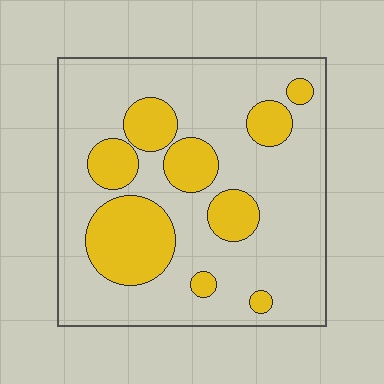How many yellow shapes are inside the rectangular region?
9.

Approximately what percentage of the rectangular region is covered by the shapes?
Approximately 25%.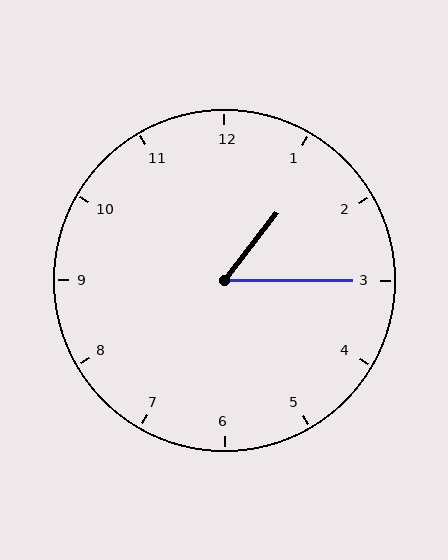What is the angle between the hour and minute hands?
Approximately 52 degrees.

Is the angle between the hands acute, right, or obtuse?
It is acute.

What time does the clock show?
1:15.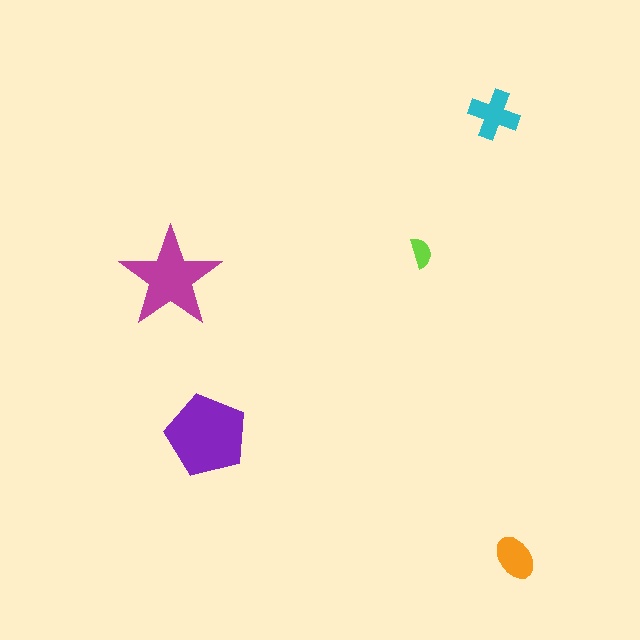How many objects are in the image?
There are 5 objects in the image.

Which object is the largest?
The purple pentagon.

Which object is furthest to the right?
The orange ellipse is rightmost.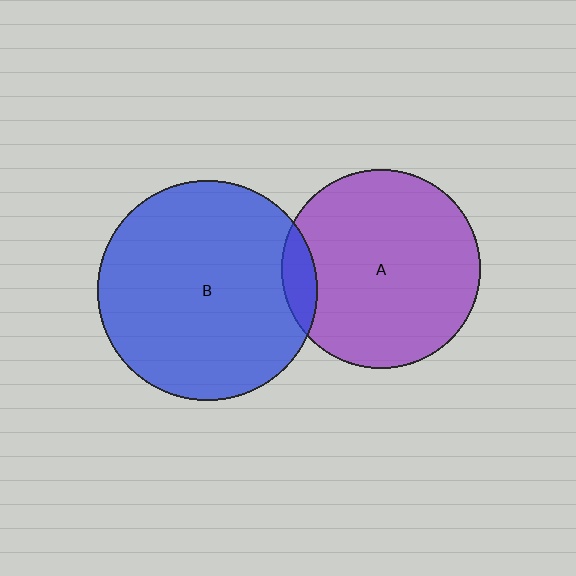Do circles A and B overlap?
Yes.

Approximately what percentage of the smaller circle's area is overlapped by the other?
Approximately 10%.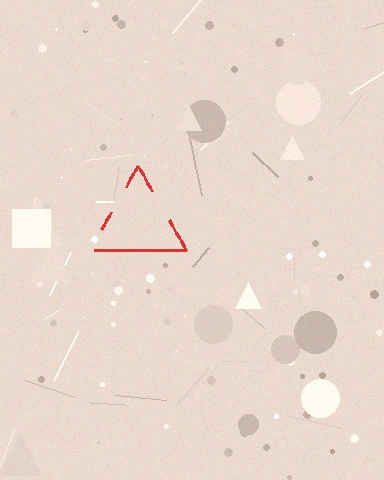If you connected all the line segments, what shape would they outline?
They would outline a triangle.